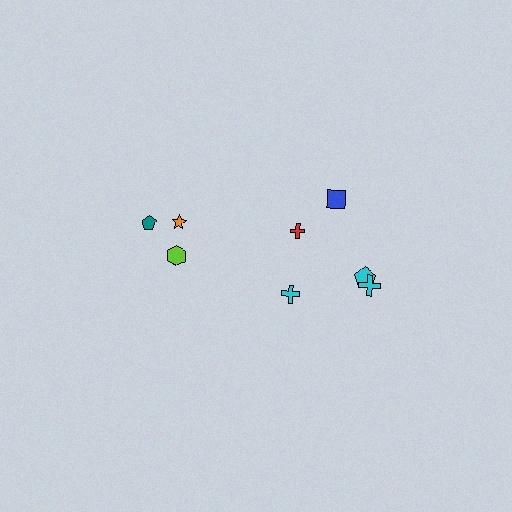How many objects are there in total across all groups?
There are 8 objects.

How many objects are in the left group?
There are 3 objects.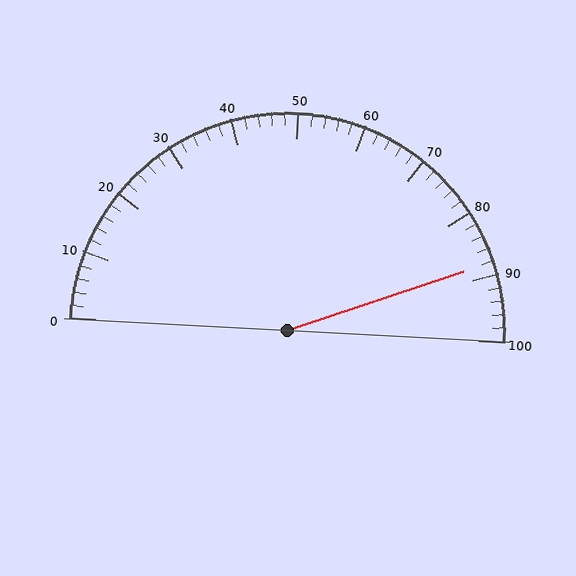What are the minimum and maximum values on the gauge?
The gauge ranges from 0 to 100.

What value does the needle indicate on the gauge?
The needle indicates approximately 88.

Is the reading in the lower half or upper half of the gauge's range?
The reading is in the upper half of the range (0 to 100).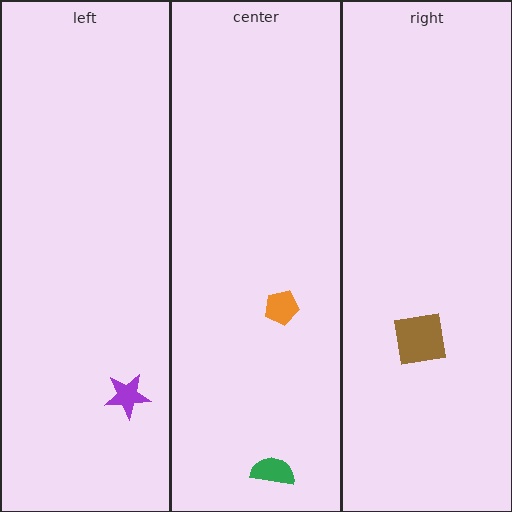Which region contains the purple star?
The left region.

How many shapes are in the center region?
2.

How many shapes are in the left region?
1.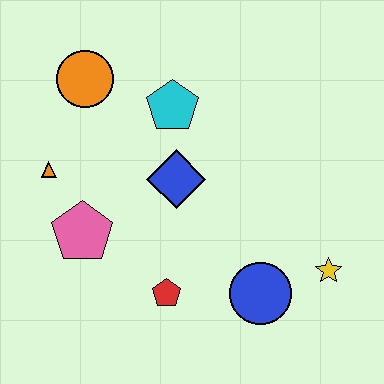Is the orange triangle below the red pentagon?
No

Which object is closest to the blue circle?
The yellow star is closest to the blue circle.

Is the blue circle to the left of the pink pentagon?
No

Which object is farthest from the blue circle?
The orange circle is farthest from the blue circle.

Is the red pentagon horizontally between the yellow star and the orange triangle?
Yes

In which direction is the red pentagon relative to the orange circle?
The red pentagon is below the orange circle.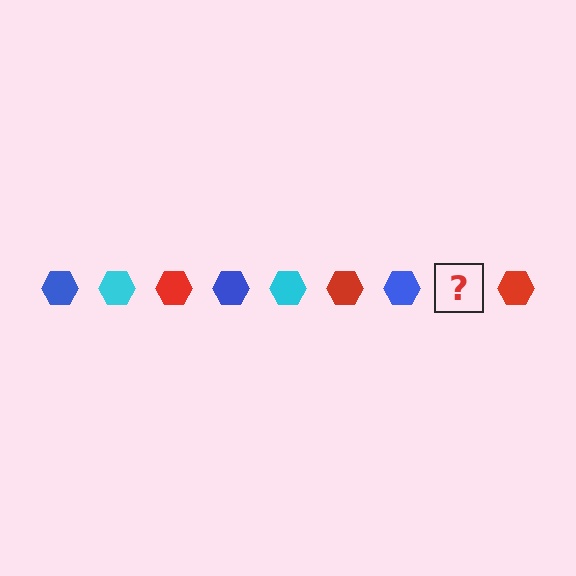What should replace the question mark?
The question mark should be replaced with a cyan hexagon.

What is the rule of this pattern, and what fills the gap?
The rule is that the pattern cycles through blue, cyan, red hexagons. The gap should be filled with a cyan hexagon.